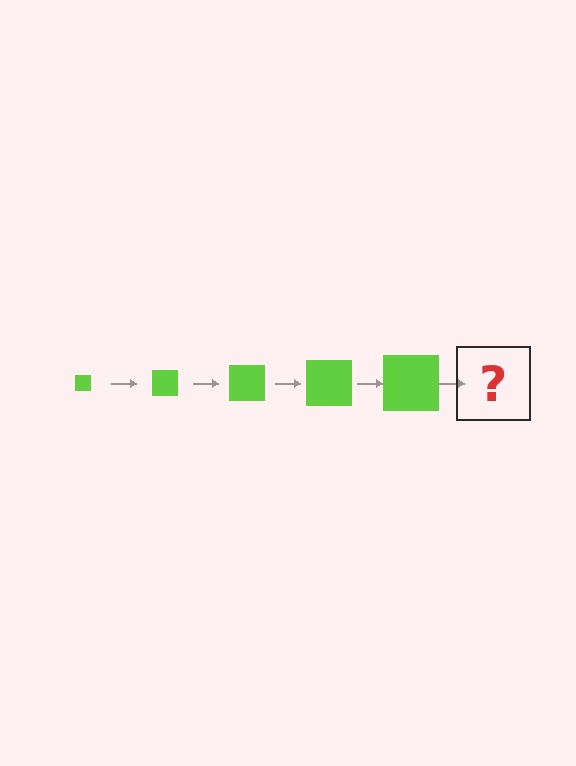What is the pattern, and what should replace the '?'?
The pattern is that the square gets progressively larger each step. The '?' should be a lime square, larger than the previous one.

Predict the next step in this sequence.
The next step is a lime square, larger than the previous one.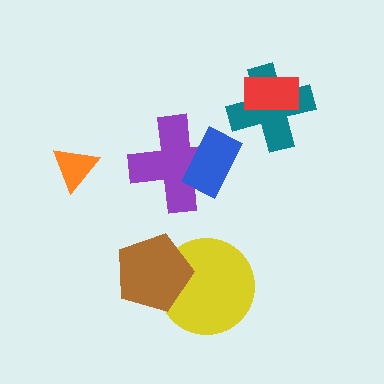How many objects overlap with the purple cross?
1 object overlaps with the purple cross.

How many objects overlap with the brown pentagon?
1 object overlaps with the brown pentagon.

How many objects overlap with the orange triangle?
0 objects overlap with the orange triangle.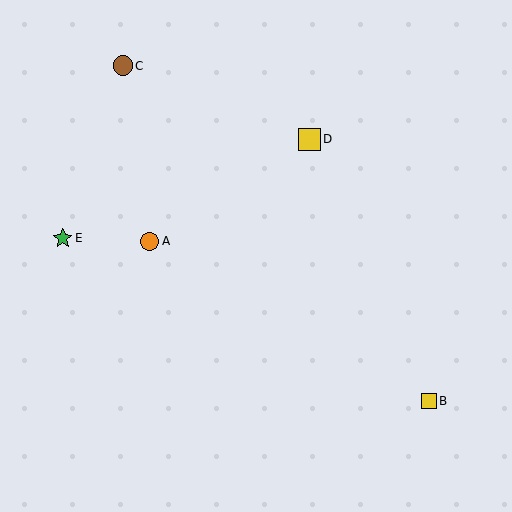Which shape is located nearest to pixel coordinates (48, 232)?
The green star (labeled E) at (63, 238) is nearest to that location.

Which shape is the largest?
The yellow square (labeled D) is the largest.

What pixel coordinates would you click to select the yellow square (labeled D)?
Click at (309, 139) to select the yellow square D.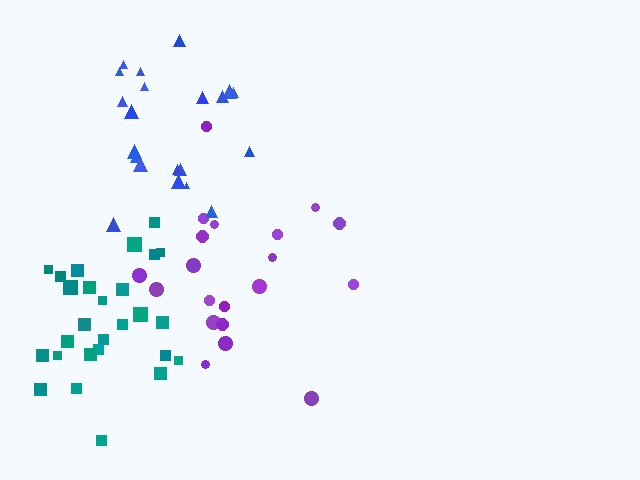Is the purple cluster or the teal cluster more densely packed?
Teal.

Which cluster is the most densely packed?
Teal.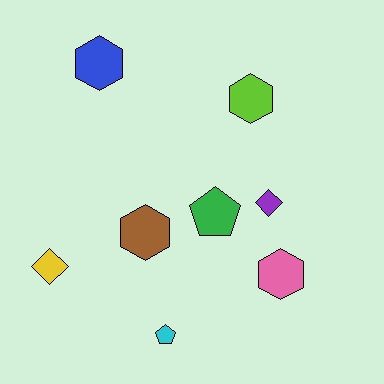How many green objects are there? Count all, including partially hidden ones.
There is 1 green object.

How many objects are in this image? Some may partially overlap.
There are 8 objects.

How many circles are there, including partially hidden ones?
There are no circles.